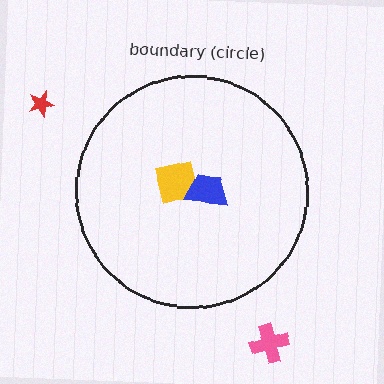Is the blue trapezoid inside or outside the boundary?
Inside.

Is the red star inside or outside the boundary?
Outside.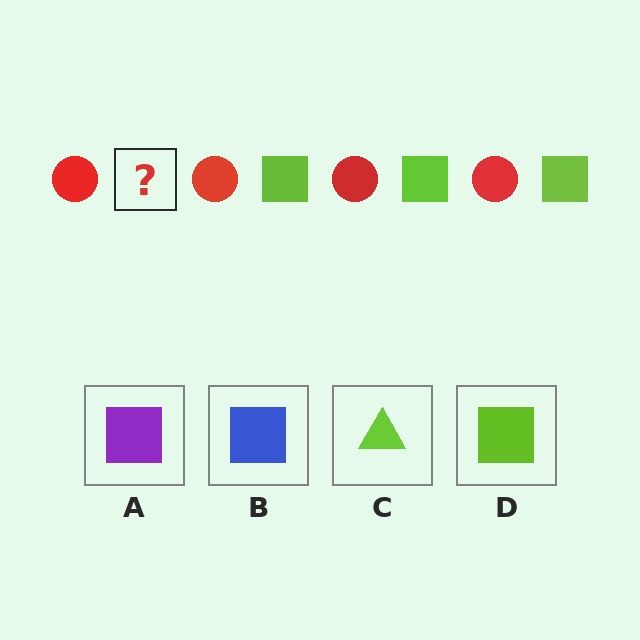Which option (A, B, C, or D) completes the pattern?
D.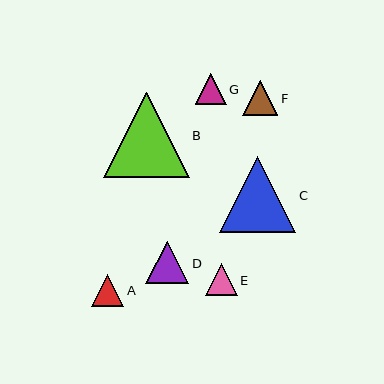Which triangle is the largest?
Triangle B is the largest with a size of approximately 85 pixels.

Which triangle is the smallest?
Triangle G is the smallest with a size of approximately 30 pixels.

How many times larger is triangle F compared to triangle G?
Triangle F is approximately 1.2 times the size of triangle G.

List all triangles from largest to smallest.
From largest to smallest: B, C, D, F, A, E, G.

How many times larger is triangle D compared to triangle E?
Triangle D is approximately 1.3 times the size of triangle E.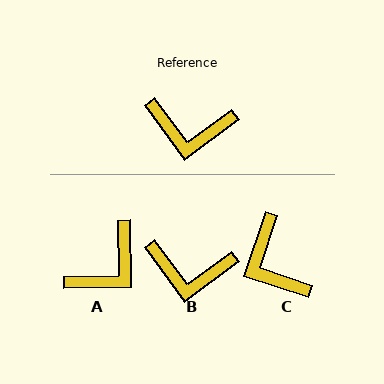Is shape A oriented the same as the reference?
No, it is off by about 54 degrees.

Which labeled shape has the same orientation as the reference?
B.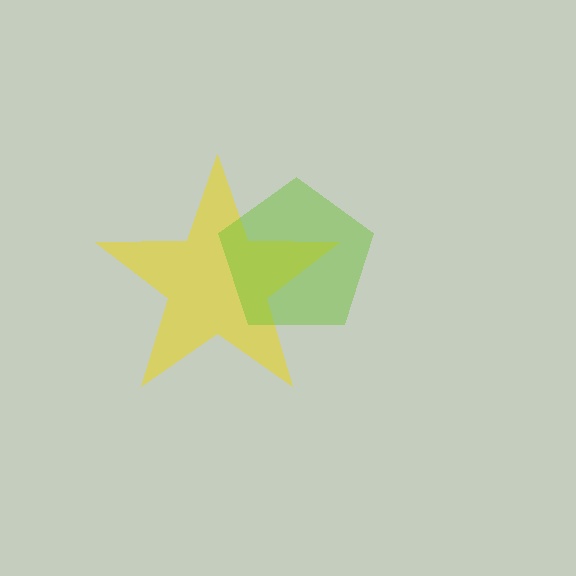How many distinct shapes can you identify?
There are 2 distinct shapes: a yellow star, a lime pentagon.